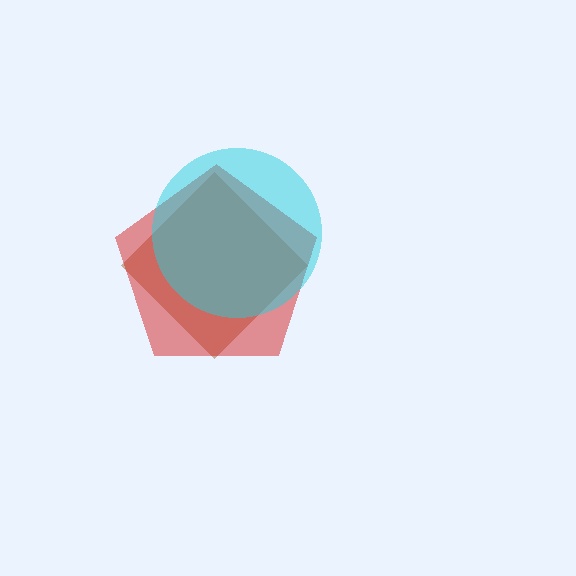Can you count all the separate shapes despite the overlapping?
Yes, there are 3 separate shapes.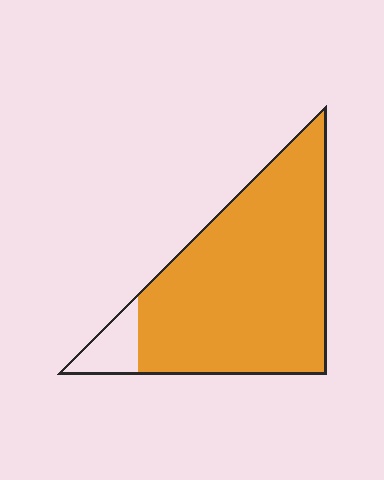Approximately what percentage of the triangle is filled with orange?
Approximately 90%.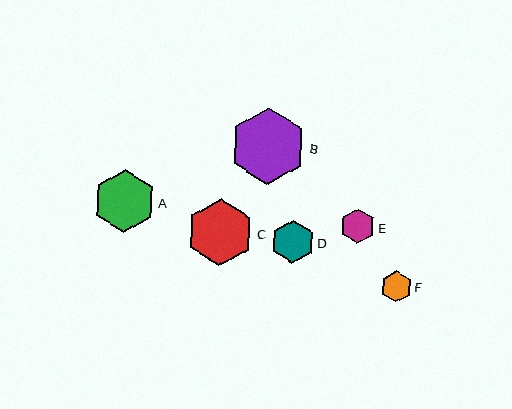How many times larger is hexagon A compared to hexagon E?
Hexagon A is approximately 1.8 times the size of hexagon E.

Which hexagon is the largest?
Hexagon B is the largest with a size of approximately 77 pixels.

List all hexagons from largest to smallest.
From largest to smallest: B, C, A, D, E, F.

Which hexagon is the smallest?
Hexagon F is the smallest with a size of approximately 31 pixels.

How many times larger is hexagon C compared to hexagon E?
Hexagon C is approximately 1.9 times the size of hexagon E.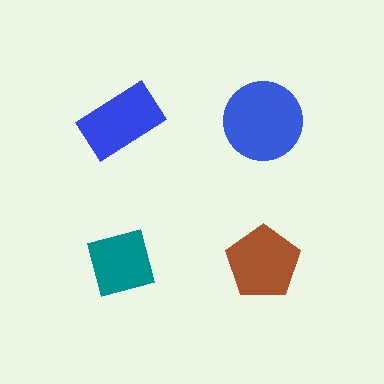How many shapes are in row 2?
2 shapes.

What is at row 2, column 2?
A brown pentagon.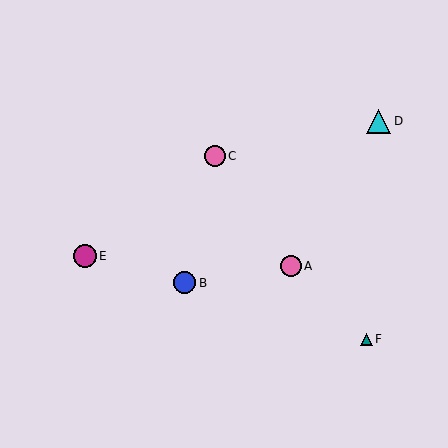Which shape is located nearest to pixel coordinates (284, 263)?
The pink circle (labeled A) at (291, 266) is nearest to that location.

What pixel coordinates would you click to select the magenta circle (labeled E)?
Click at (85, 256) to select the magenta circle E.